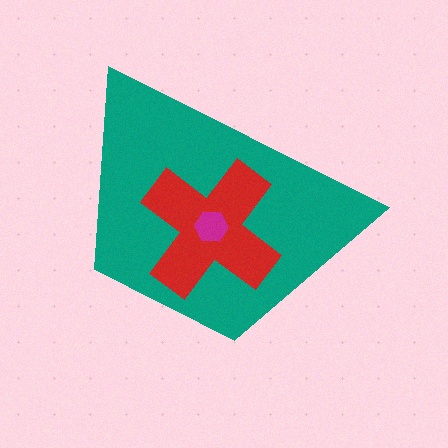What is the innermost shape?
The magenta hexagon.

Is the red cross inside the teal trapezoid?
Yes.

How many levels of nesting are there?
3.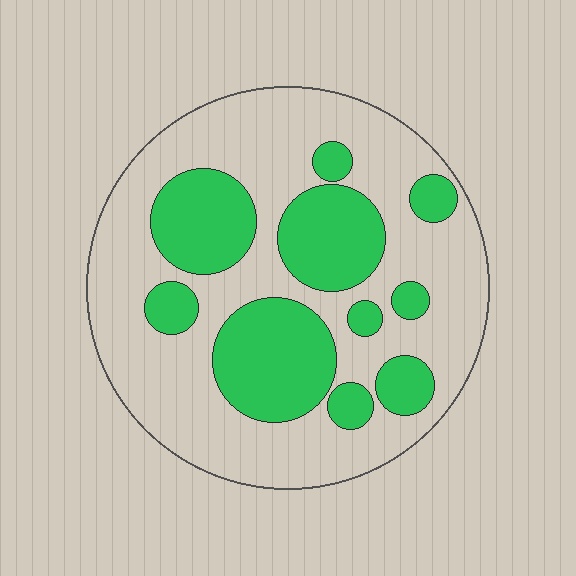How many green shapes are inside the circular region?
10.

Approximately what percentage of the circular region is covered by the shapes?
Approximately 35%.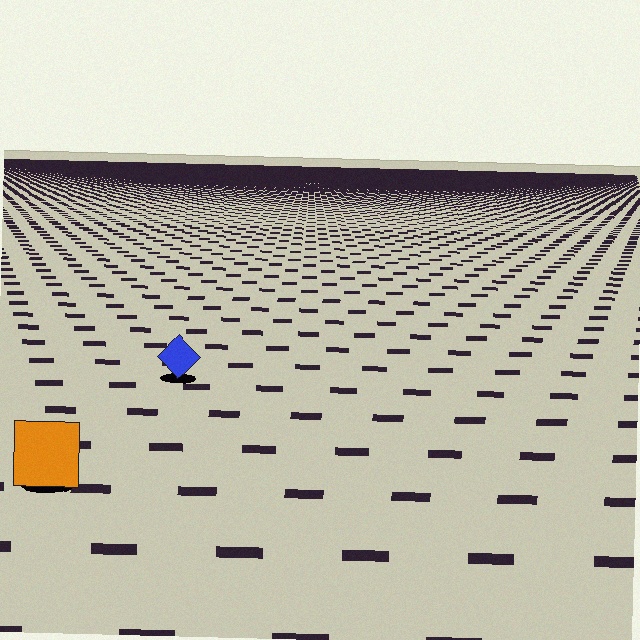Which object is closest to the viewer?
The orange square is closest. The texture marks near it are larger and more spread out.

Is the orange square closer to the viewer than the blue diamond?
Yes. The orange square is closer — you can tell from the texture gradient: the ground texture is coarser near it.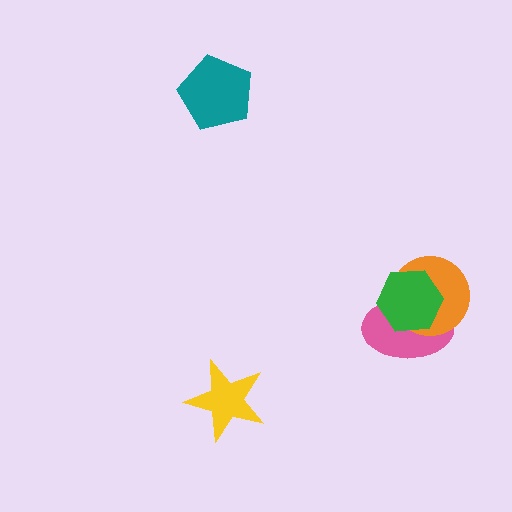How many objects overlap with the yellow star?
0 objects overlap with the yellow star.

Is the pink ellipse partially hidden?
Yes, it is partially covered by another shape.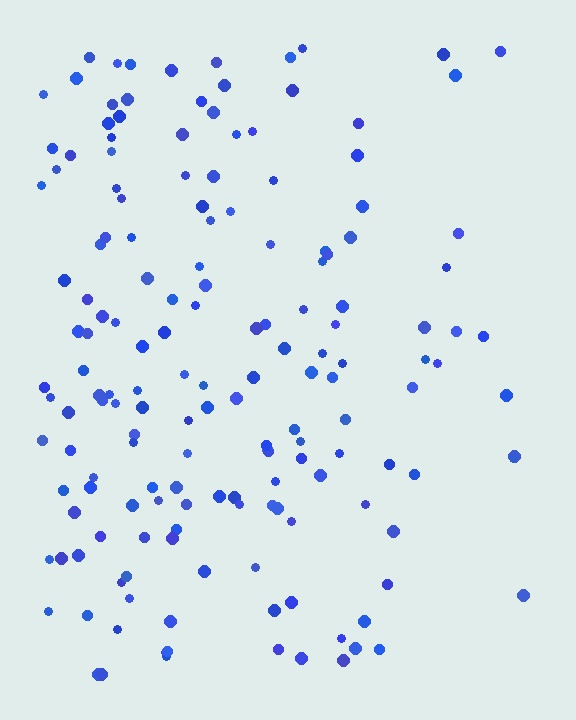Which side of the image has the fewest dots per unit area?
The right.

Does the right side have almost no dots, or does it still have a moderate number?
Still a moderate number, just noticeably fewer than the left.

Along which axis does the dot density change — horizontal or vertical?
Horizontal.